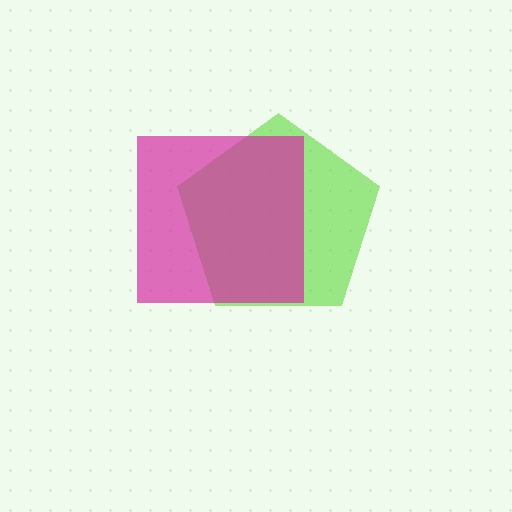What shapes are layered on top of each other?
The layered shapes are: a lime pentagon, a magenta square.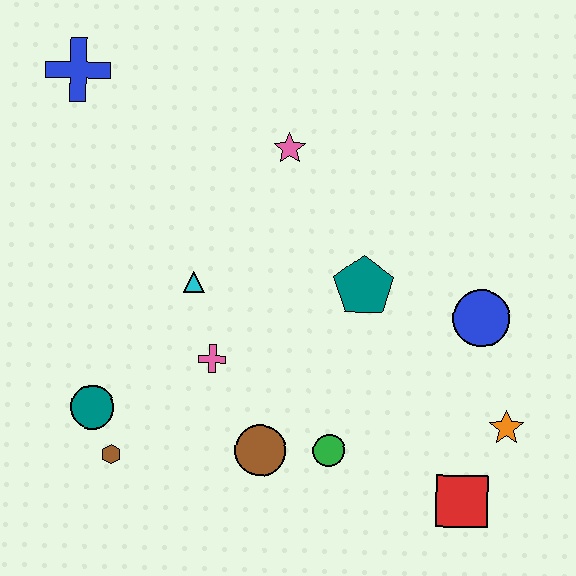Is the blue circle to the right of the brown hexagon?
Yes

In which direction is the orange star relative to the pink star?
The orange star is below the pink star.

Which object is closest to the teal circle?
The brown hexagon is closest to the teal circle.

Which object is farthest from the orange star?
The blue cross is farthest from the orange star.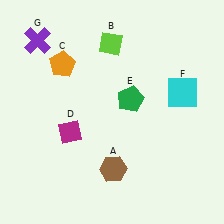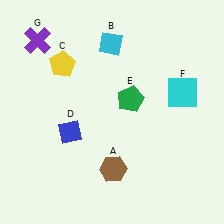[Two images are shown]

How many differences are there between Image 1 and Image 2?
There are 3 differences between the two images.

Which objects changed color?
B changed from lime to cyan. C changed from orange to yellow. D changed from magenta to blue.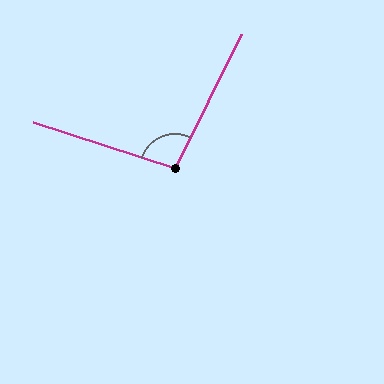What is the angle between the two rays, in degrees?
Approximately 98 degrees.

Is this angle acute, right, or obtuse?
It is obtuse.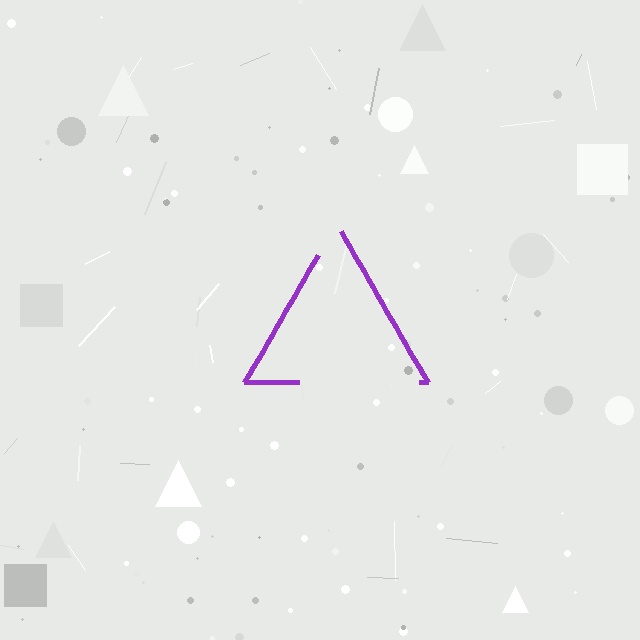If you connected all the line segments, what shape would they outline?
They would outline a triangle.